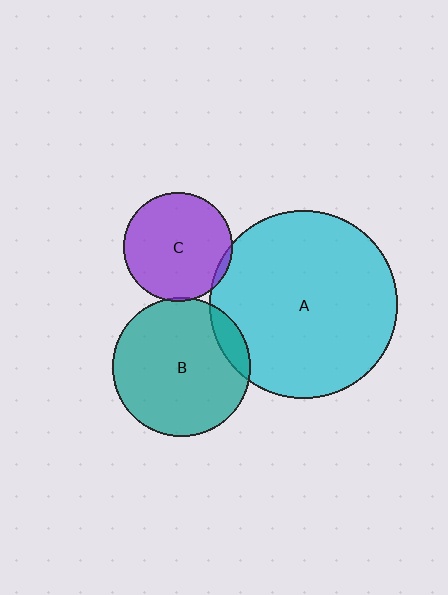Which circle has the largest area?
Circle A (cyan).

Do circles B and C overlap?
Yes.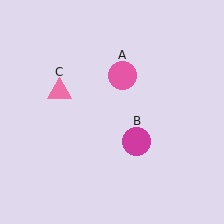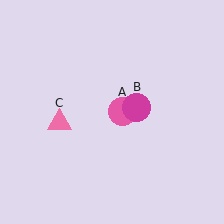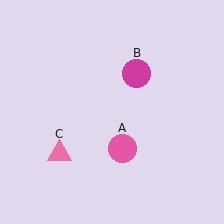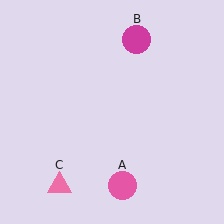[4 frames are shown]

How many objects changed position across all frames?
3 objects changed position: pink circle (object A), magenta circle (object B), pink triangle (object C).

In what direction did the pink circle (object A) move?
The pink circle (object A) moved down.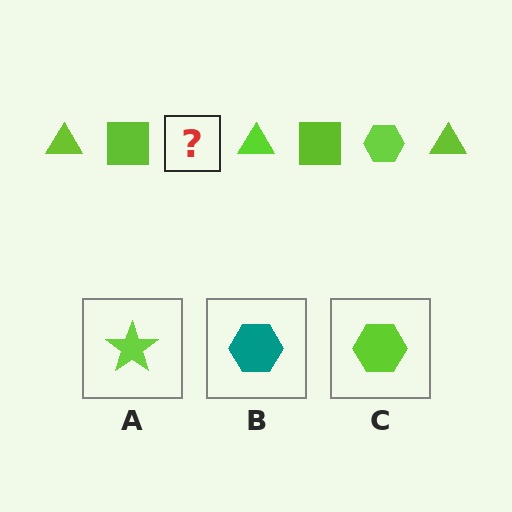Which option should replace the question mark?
Option C.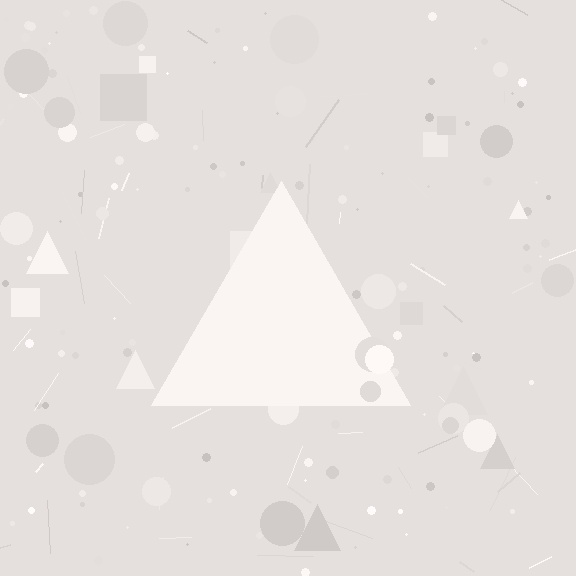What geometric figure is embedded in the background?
A triangle is embedded in the background.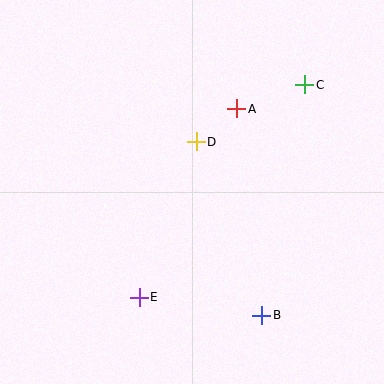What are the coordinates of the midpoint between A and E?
The midpoint between A and E is at (188, 203).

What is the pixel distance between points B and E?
The distance between B and E is 124 pixels.